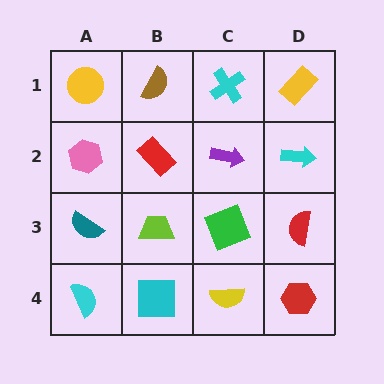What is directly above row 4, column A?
A teal semicircle.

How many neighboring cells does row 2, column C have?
4.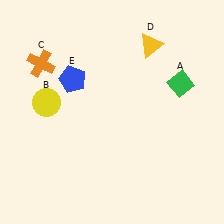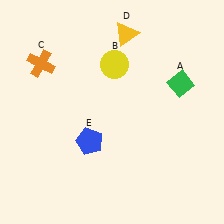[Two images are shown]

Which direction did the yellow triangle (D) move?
The yellow triangle (D) moved left.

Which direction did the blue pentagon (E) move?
The blue pentagon (E) moved down.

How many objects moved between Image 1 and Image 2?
3 objects moved between the two images.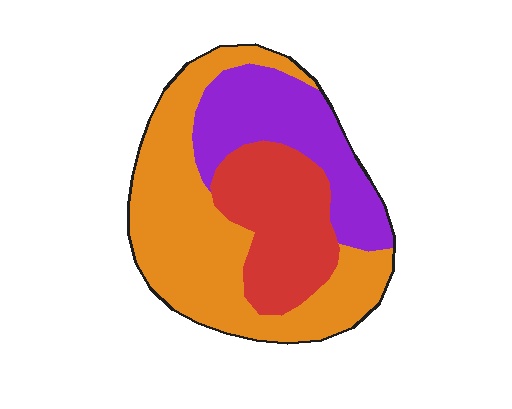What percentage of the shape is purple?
Purple takes up between a sixth and a third of the shape.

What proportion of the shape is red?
Red covers roughly 25% of the shape.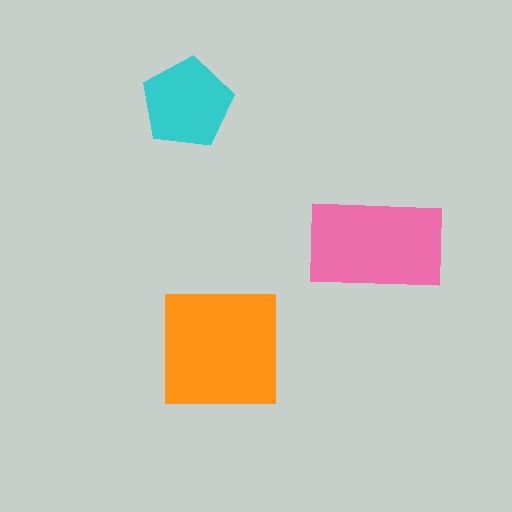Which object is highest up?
The cyan pentagon is topmost.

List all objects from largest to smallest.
The orange square, the pink rectangle, the cyan pentagon.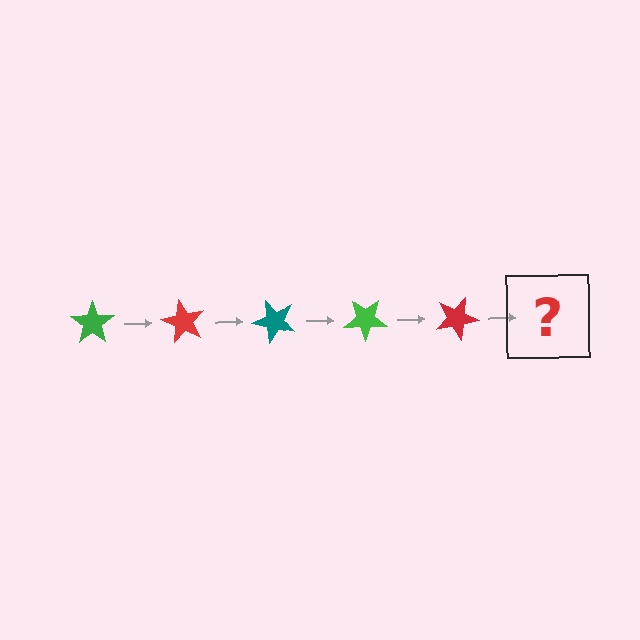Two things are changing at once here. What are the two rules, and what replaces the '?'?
The two rules are that it rotates 60 degrees each step and the color cycles through green, red, and teal. The '?' should be a teal star, rotated 300 degrees from the start.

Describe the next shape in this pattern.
It should be a teal star, rotated 300 degrees from the start.